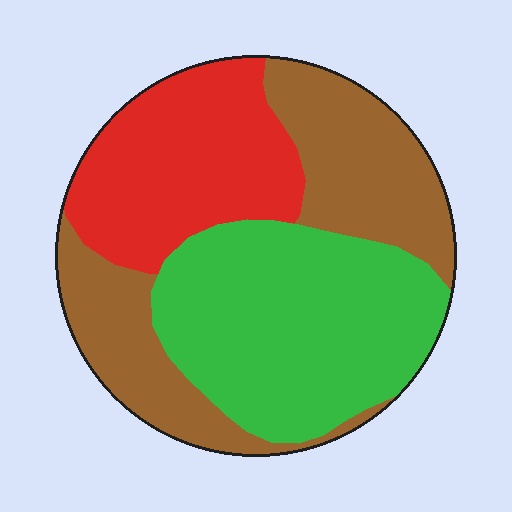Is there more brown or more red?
Brown.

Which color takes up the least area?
Red, at roughly 25%.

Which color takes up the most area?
Green, at roughly 40%.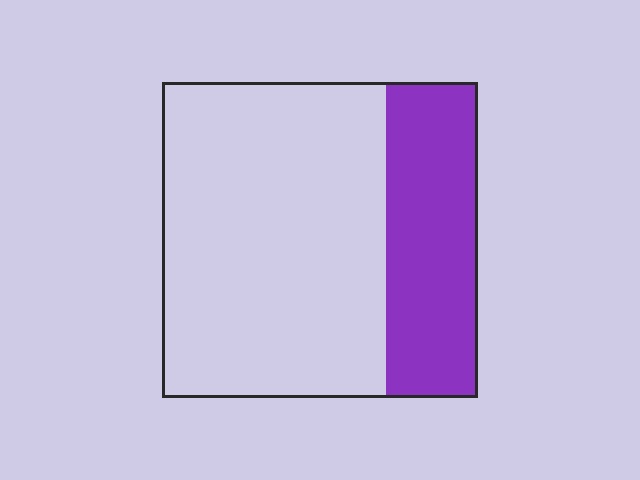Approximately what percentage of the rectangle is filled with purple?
Approximately 30%.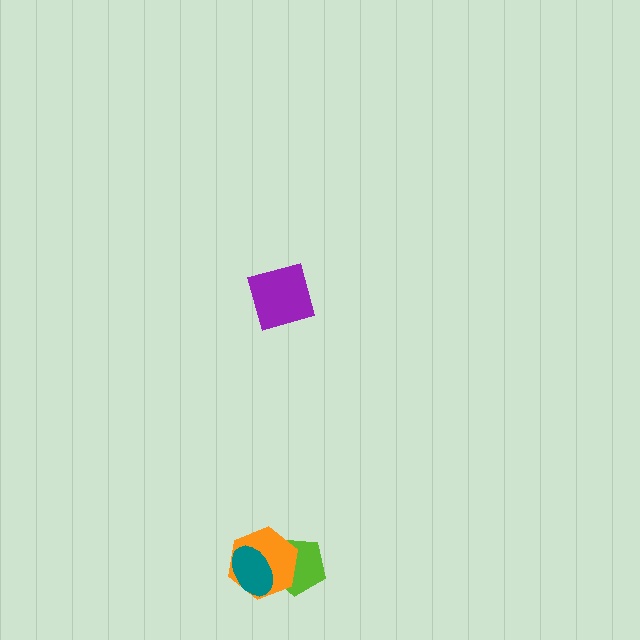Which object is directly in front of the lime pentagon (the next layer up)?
The orange hexagon is directly in front of the lime pentagon.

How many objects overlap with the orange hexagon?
2 objects overlap with the orange hexagon.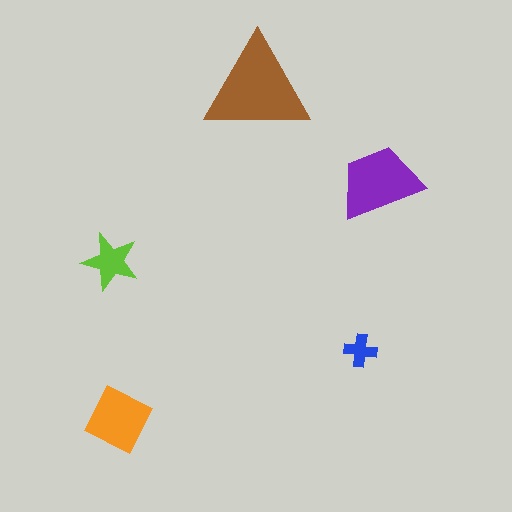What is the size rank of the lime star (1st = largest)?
4th.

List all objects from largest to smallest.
The brown triangle, the purple trapezoid, the orange diamond, the lime star, the blue cross.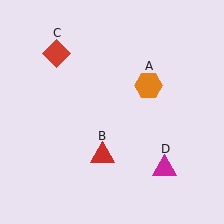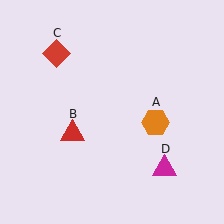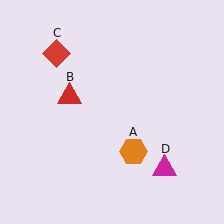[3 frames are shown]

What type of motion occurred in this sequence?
The orange hexagon (object A), red triangle (object B) rotated clockwise around the center of the scene.